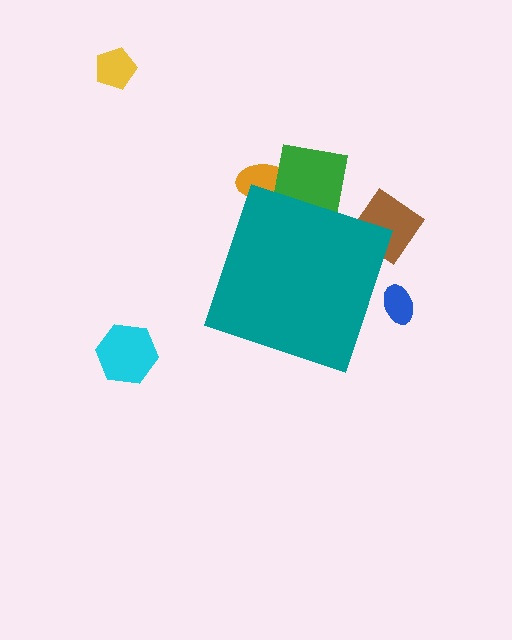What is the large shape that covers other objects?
A teal diamond.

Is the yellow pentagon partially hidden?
No, the yellow pentagon is fully visible.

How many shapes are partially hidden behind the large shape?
4 shapes are partially hidden.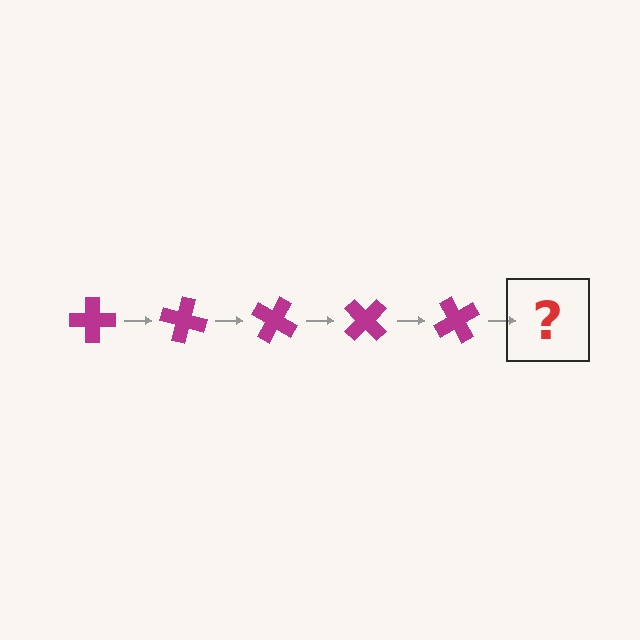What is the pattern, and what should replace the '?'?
The pattern is that the cross rotates 15 degrees each step. The '?' should be a magenta cross rotated 75 degrees.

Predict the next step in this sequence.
The next step is a magenta cross rotated 75 degrees.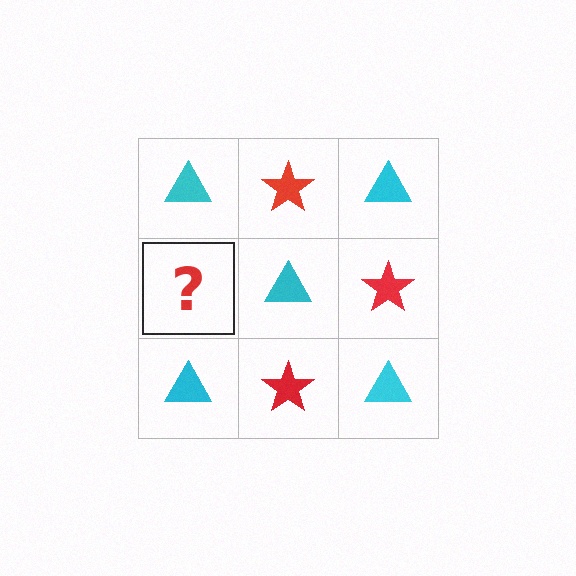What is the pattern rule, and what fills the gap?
The rule is that it alternates cyan triangle and red star in a checkerboard pattern. The gap should be filled with a red star.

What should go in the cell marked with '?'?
The missing cell should contain a red star.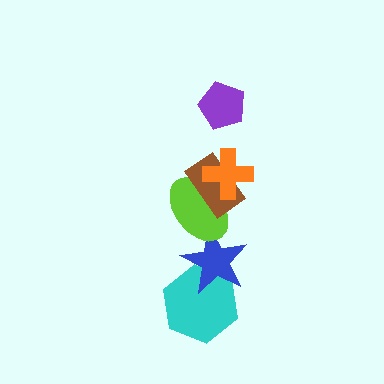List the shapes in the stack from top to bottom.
From top to bottom: the purple pentagon, the orange cross, the brown rectangle, the lime ellipse, the blue star, the cyan hexagon.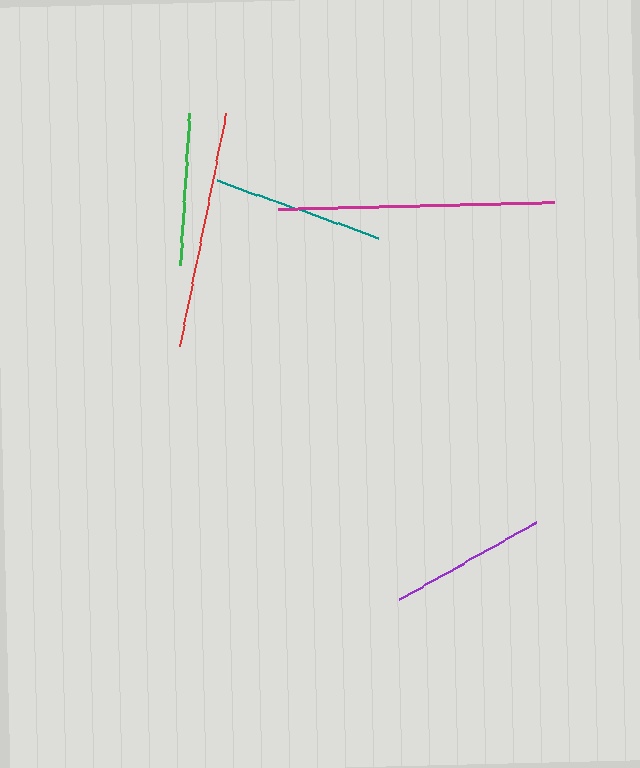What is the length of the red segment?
The red segment is approximately 238 pixels long.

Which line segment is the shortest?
The green line is the shortest at approximately 153 pixels.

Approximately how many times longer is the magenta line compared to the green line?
The magenta line is approximately 1.8 times the length of the green line.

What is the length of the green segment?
The green segment is approximately 153 pixels long.